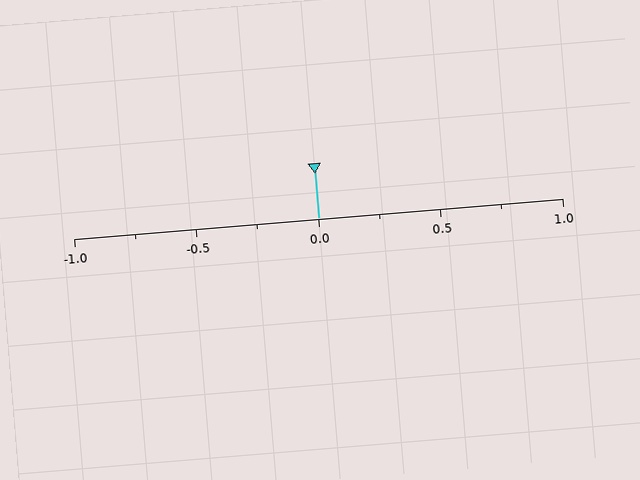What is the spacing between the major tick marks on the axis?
The major ticks are spaced 0.5 apart.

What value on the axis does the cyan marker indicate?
The marker indicates approximately 0.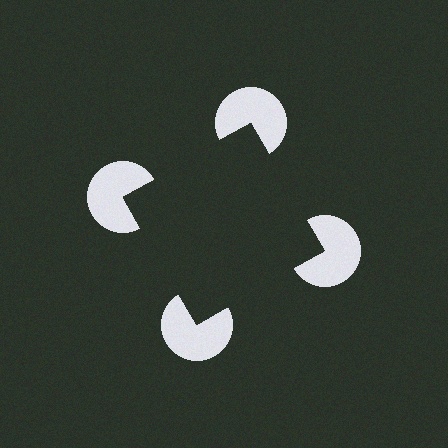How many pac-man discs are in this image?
There are 4 — one at each vertex of the illusory square.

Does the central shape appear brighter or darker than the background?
It typically appears slightly darker than the background, even though no actual brightness change is drawn.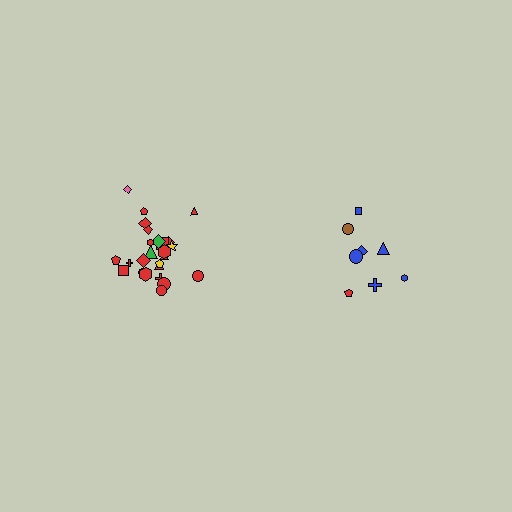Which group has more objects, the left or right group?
The left group.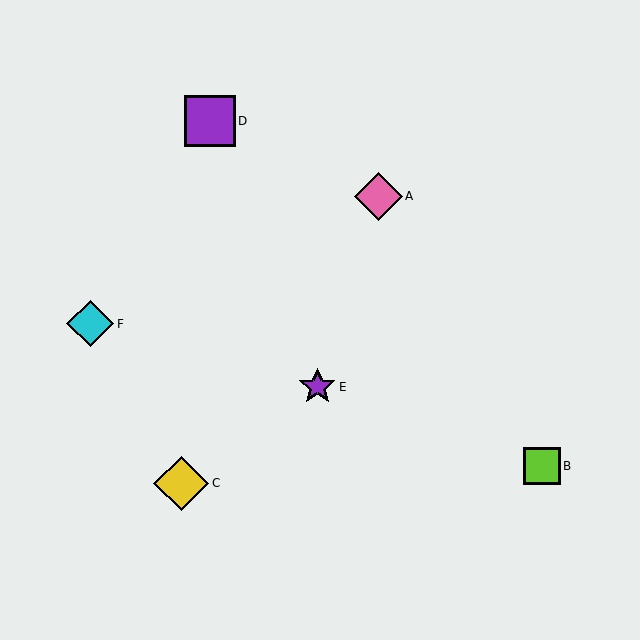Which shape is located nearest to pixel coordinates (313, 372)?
The purple star (labeled E) at (317, 387) is nearest to that location.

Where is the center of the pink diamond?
The center of the pink diamond is at (378, 196).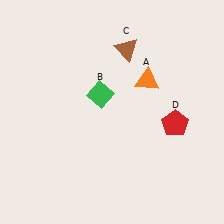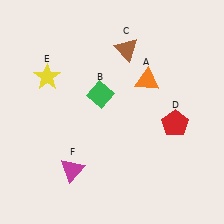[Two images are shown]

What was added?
A yellow star (E), a magenta triangle (F) were added in Image 2.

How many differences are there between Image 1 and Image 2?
There are 2 differences between the two images.